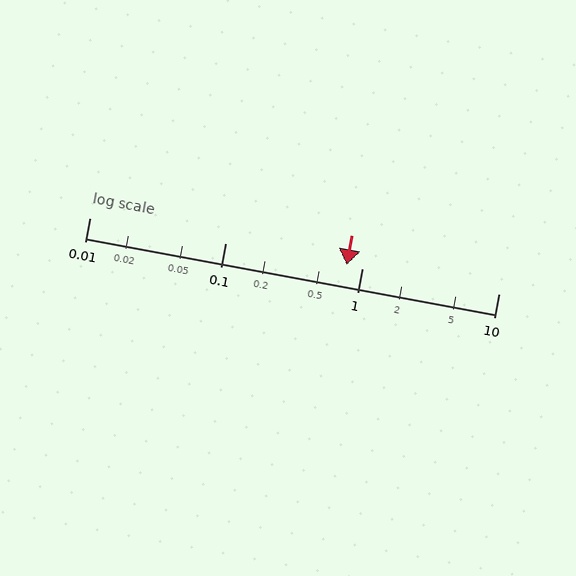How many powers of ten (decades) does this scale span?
The scale spans 3 decades, from 0.01 to 10.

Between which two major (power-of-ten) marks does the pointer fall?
The pointer is between 0.1 and 1.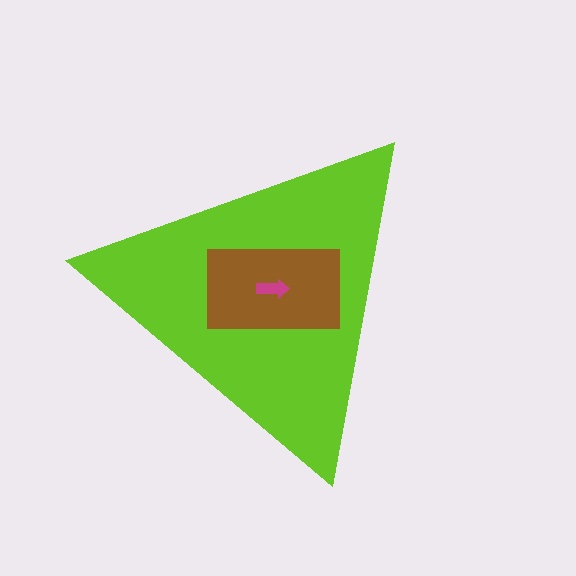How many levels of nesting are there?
3.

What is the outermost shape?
The lime triangle.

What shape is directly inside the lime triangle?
The brown rectangle.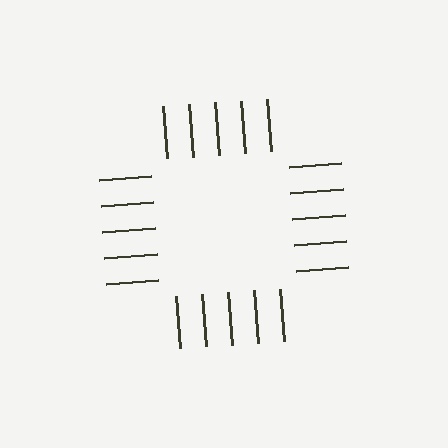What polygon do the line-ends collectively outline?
An illusory square — the line segments terminate on its edges but no continuous stroke is drawn.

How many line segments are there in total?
20 — 5 along each of the 4 edges.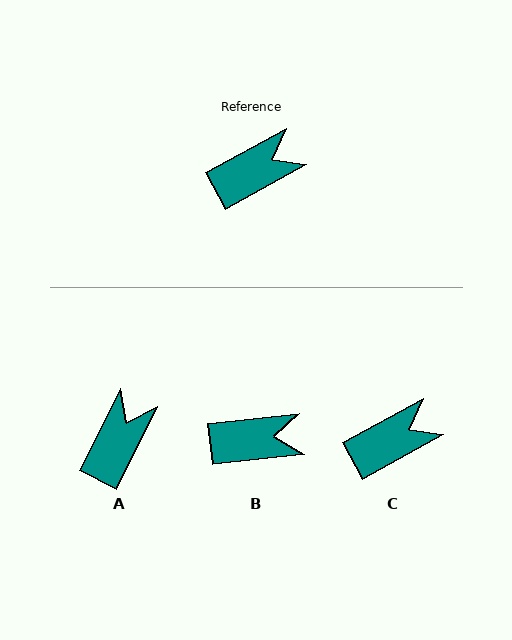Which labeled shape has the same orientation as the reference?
C.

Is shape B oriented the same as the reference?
No, it is off by about 23 degrees.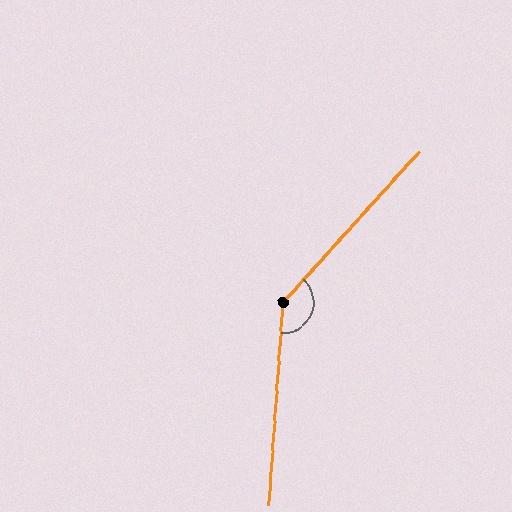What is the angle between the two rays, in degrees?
Approximately 142 degrees.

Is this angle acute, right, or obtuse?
It is obtuse.